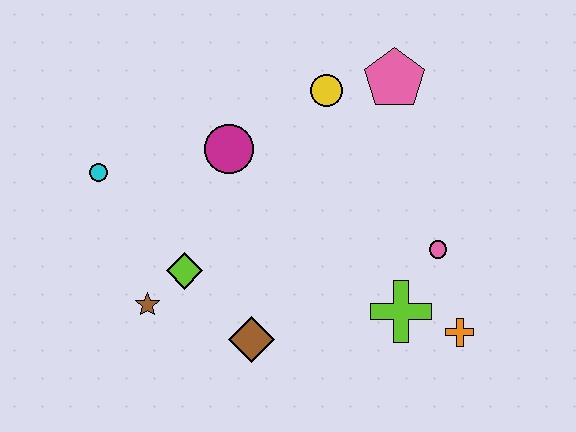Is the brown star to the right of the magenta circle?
No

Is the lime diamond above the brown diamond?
Yes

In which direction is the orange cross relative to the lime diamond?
The orange cross is to the right of the lime diamond.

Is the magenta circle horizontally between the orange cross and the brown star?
Yes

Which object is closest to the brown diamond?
The lime diamond is closest to the brown diamond.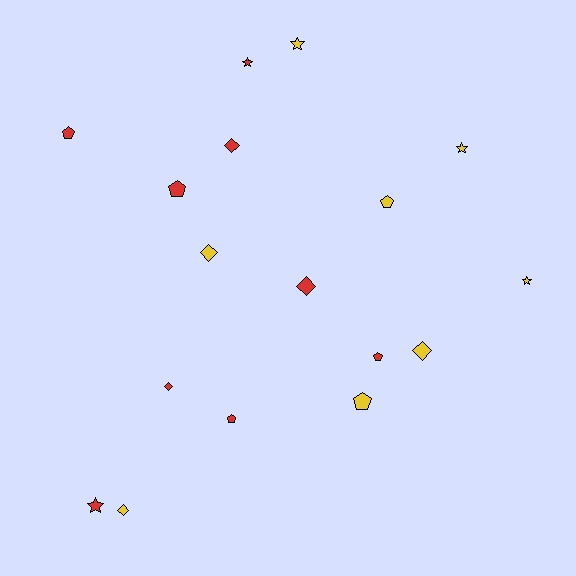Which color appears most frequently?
Red, with 9 objects.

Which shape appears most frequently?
Diamond, with 6 objects.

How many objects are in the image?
There are 17 objects.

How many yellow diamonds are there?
There are 3 yellow diamonds.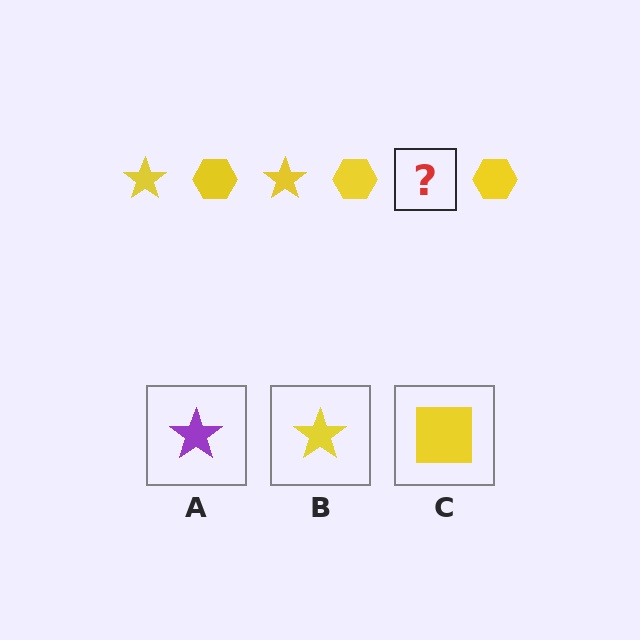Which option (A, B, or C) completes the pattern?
B.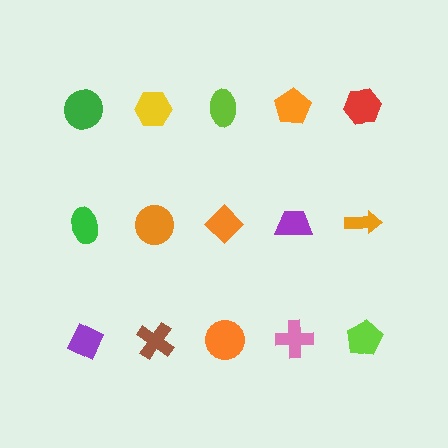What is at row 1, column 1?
A green circle.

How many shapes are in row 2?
5 shapes.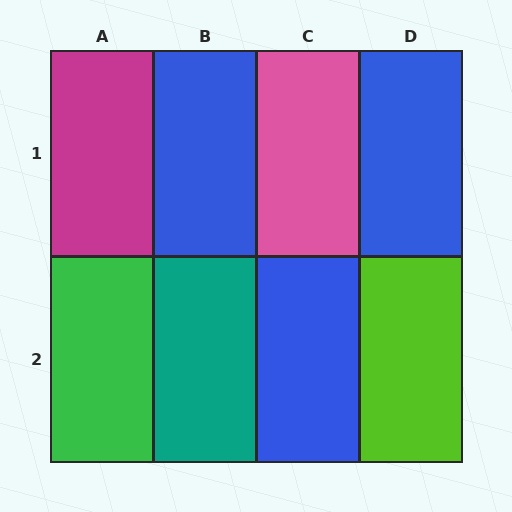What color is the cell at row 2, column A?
Green.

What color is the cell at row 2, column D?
Lime.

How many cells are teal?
1 cell is teal.